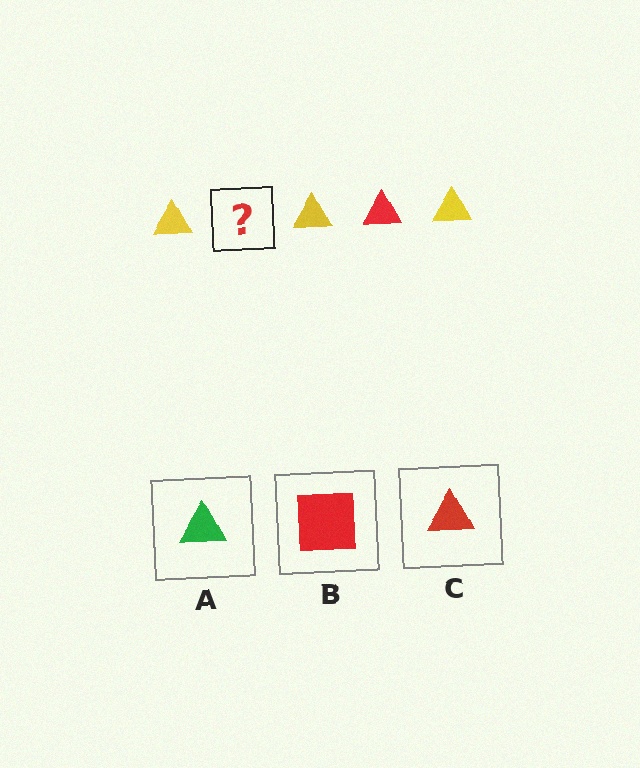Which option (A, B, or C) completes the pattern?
C.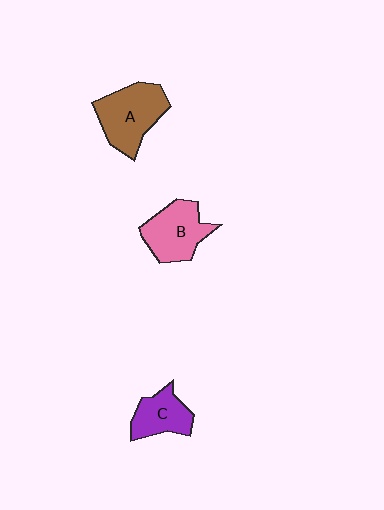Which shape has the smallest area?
Shape C (purple).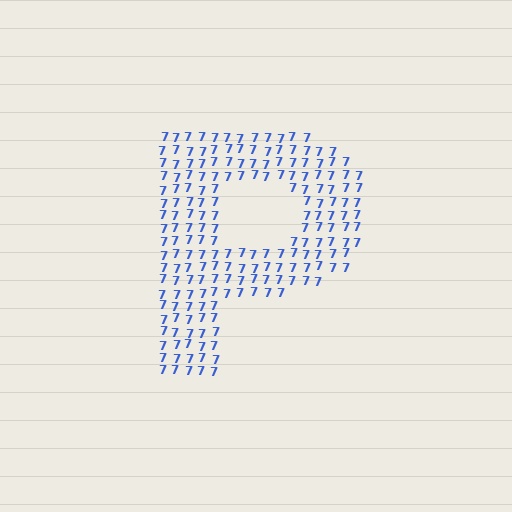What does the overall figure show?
The overall figure shows the letter P.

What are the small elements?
The small elements are digit 7's.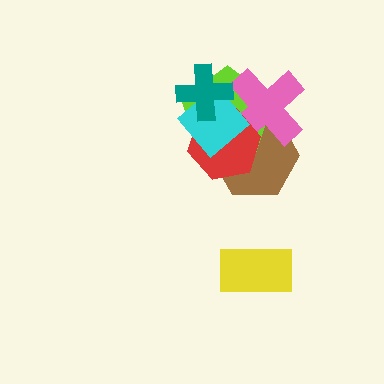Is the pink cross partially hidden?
Yes, it is partially covered by another shape.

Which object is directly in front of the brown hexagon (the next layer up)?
The lime pentagon is directly in front of the brown hexagon.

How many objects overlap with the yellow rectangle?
0 objects overlap with the yellow rectangle.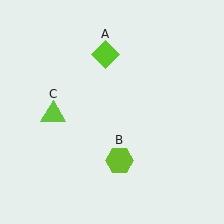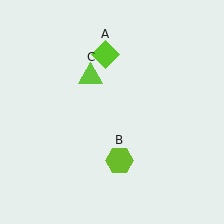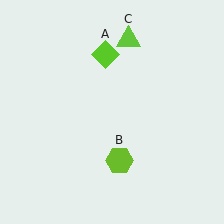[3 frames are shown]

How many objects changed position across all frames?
1 object changed position: lime triangle (object C).